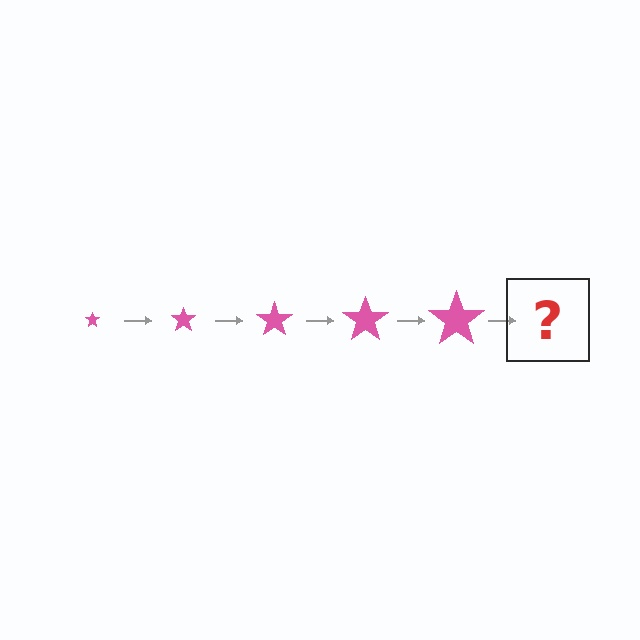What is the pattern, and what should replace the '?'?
The pattern is that the star gets progressively larger each step. The '?' should be a pink star, larger than the previous one.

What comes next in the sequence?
The next element should be a pink star, larger than the previous one.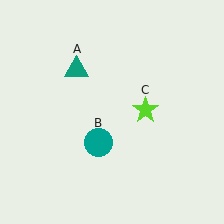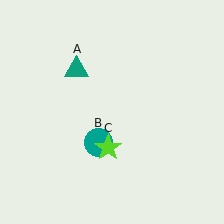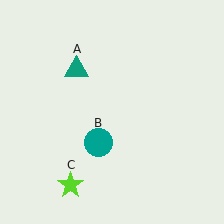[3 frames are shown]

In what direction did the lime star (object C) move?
The lime star (object C) moved down and to the left.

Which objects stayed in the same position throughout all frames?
Teal triangle (object A) and teal circle (object B) remained stationary.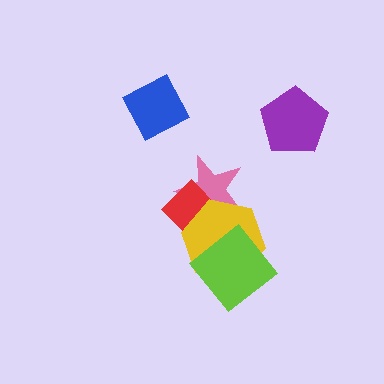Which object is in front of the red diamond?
The yellow hexagon is in front of the red diamond.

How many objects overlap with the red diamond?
2 objects overlap with the red diamond.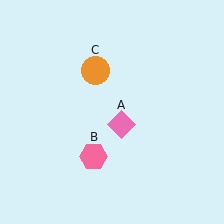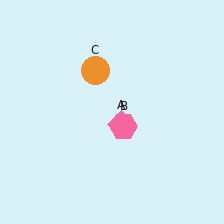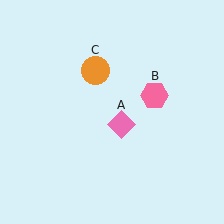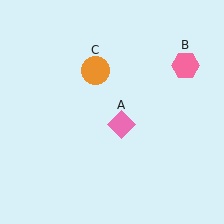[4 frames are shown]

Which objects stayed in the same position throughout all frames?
Pink diamond (object A) and orange circle (object C) remained stationary.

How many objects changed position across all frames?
1 object changed position: pink hexagon (object B).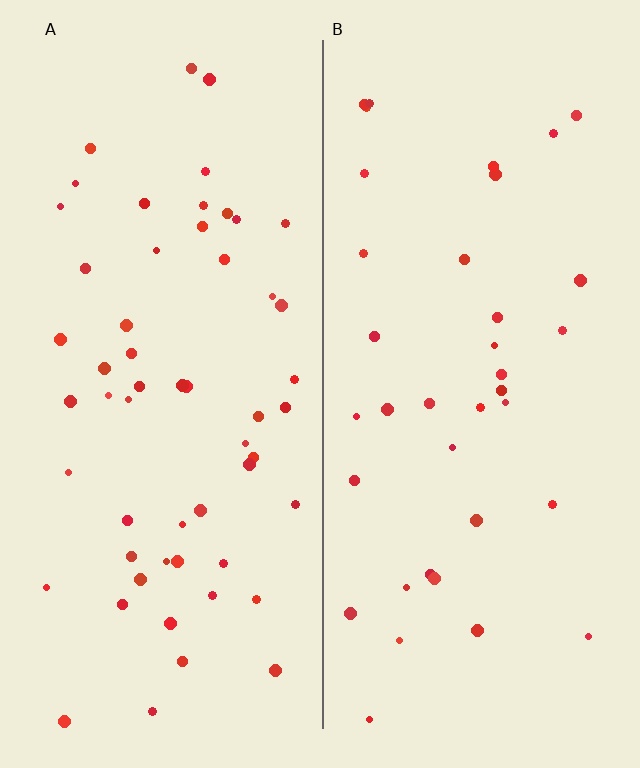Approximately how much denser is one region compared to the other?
Approximately 1.5× — region A over region B.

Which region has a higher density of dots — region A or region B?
A (the left).